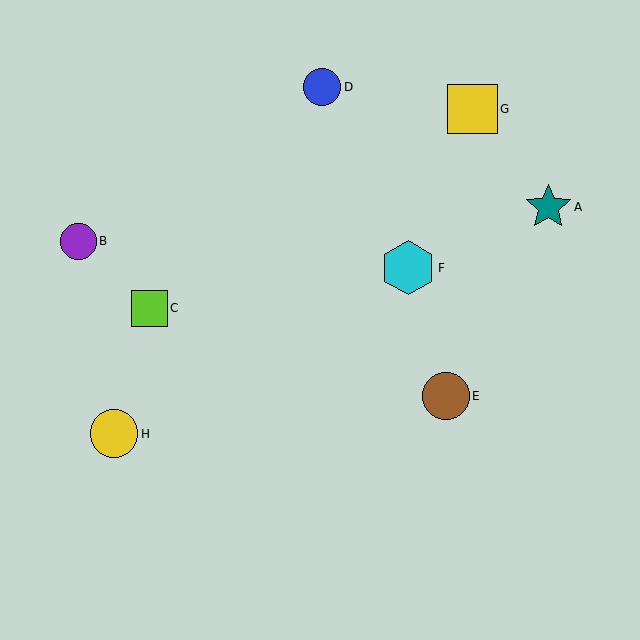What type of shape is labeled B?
Shape B is a purple circle.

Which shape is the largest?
The cyan hexagon (labeled F) is the largest.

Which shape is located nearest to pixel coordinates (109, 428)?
The yellow circle (labeled H) at (114, 434) is nearest to that location.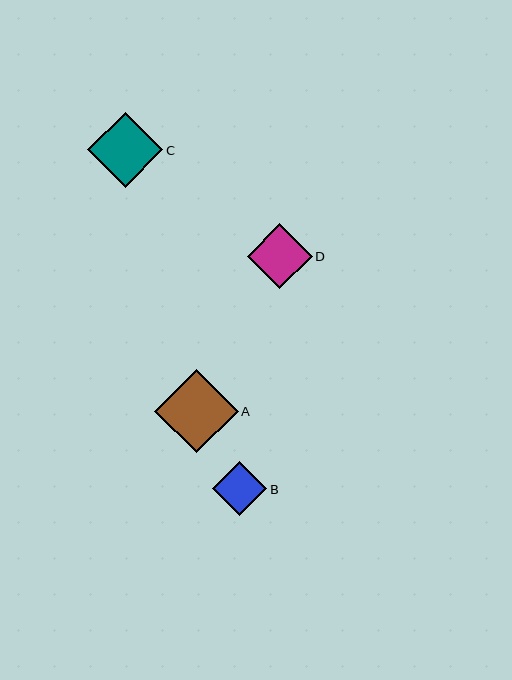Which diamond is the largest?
Diamond A is the largest with a size of approximately 84 pixels.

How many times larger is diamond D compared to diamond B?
Diamond D is approximately 1.2 times the size of diamond B.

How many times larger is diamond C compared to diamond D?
Diamond C is approximately 1.1 times the size of diamond D.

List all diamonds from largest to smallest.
From largest to smallest: A, C, D, B.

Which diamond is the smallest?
Diamond B is the smallest with a size of approximately 55 pixels.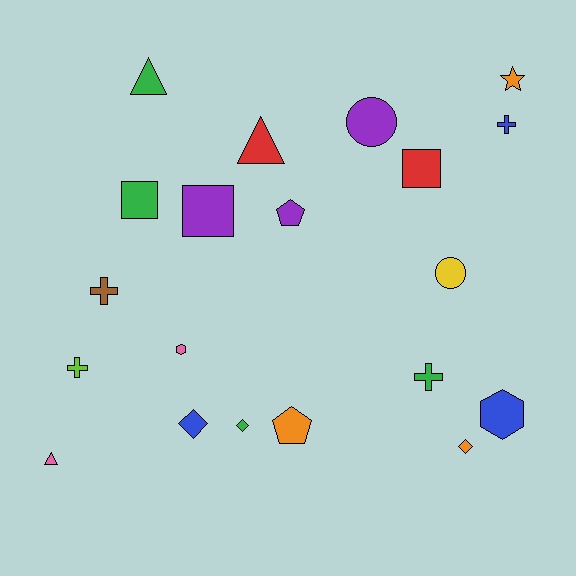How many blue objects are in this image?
There are 3 blue objects.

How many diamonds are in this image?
There are 3 diamonds.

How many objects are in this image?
There are 20 objects.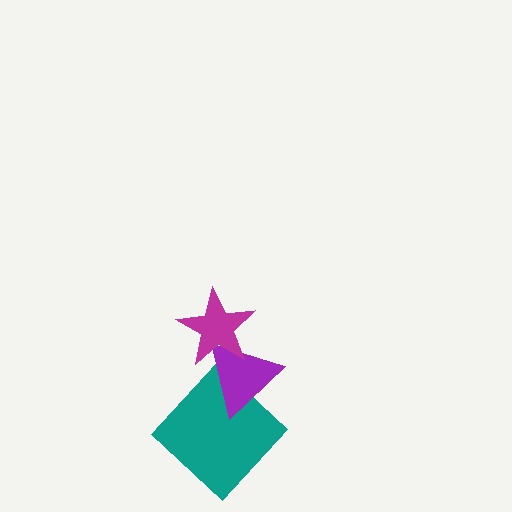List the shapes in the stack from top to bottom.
From top to bottom: the magenta star, the purple triangle, the teal diamond.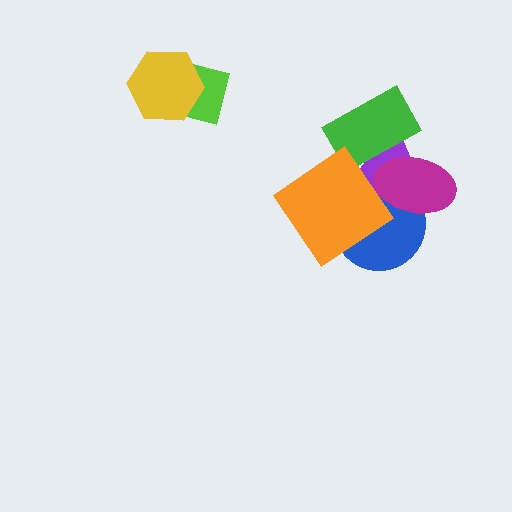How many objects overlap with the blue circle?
3 objects overlap with the blue circle.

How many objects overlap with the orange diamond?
2 objects overlap with the orange diamond.